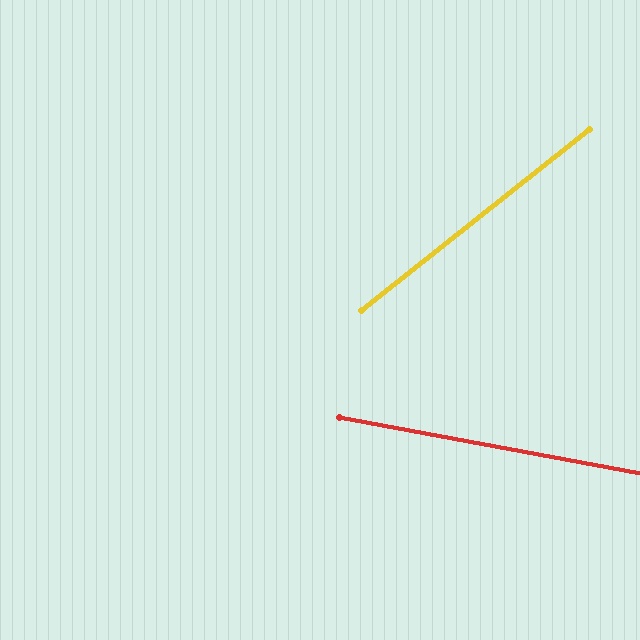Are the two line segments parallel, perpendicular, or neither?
Neither parallel nor perpendicular — they differ by about 49°.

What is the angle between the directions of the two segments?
Approximately 49 degrees.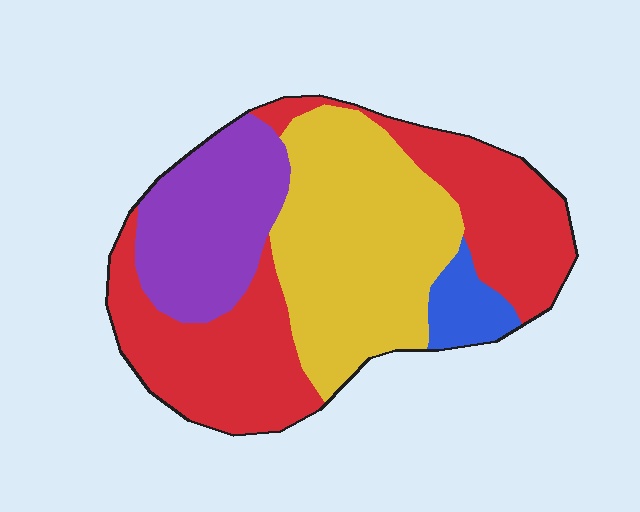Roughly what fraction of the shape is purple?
Purple takes up between a sixth and a third of the shape.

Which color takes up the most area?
Red, at roughly 40%.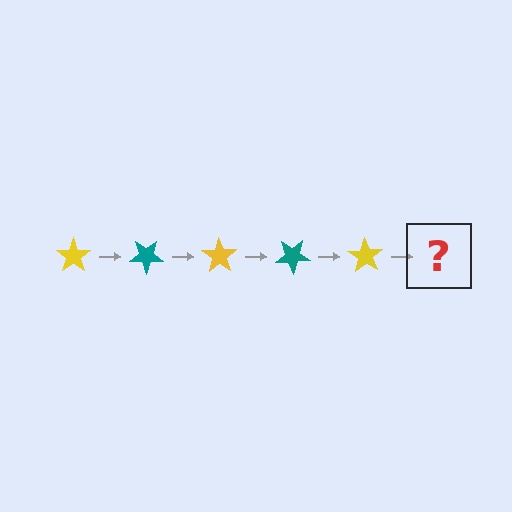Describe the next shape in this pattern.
It should be a teal star, rotated 175 degrees from the start.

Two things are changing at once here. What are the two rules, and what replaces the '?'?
The two rules are that it rotates 35 degrees each step and the color cycles through yellow and teal. The '?' should be a teal star, rotated 175 degrees from the start.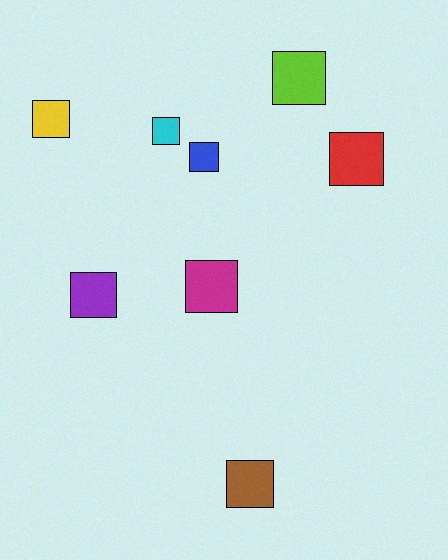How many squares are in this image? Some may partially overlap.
There are 8 squares.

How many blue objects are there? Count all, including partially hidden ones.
There is 1 blue object.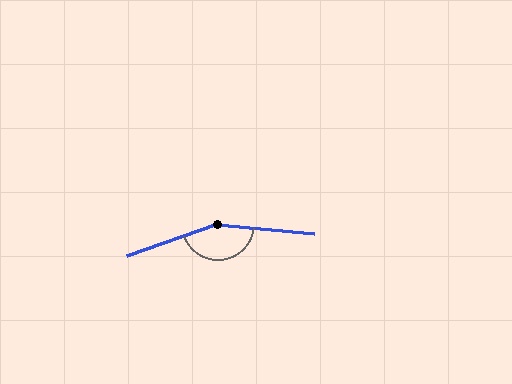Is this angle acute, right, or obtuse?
It is obtuse.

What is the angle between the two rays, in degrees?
Approximately 155 degrees.